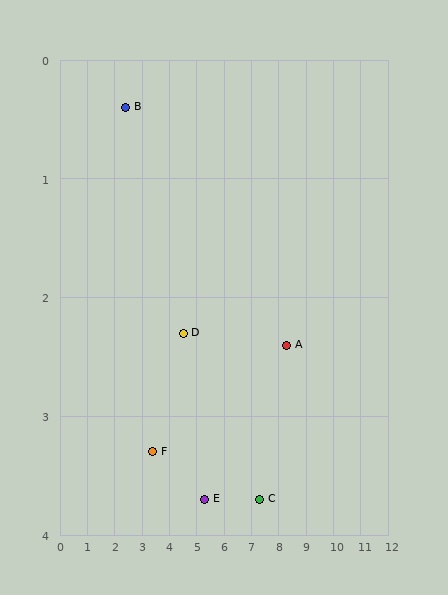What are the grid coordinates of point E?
Point E is at approximately (5.3, 3.7).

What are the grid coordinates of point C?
Point C is at approximately (7.3, 3.7).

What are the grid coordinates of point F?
Point F is at approximately (3.4, 3.3).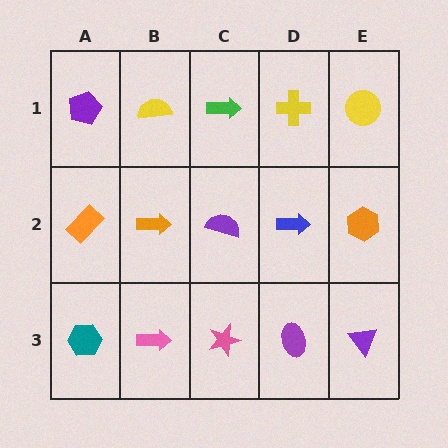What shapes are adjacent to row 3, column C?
A purple semicircle (row 2, column C), a pink arrow (row 3, column B), a purple ellipse (row 3, column D).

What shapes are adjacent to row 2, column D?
A yellow cross (row 1, column D), a purple ellipse (row 3, column D), a purple semicircle (row 2, column C), an orange hexagon (row 2, column E).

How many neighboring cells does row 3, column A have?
2.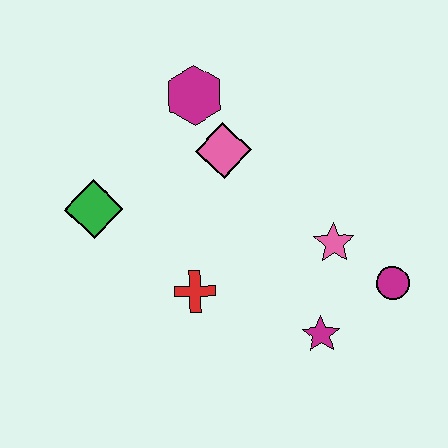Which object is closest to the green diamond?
The red cross is closest to the green diamond.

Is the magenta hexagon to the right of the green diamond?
Yes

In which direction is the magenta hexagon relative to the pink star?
The magenta hexagon is above the pink star.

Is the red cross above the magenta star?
Yes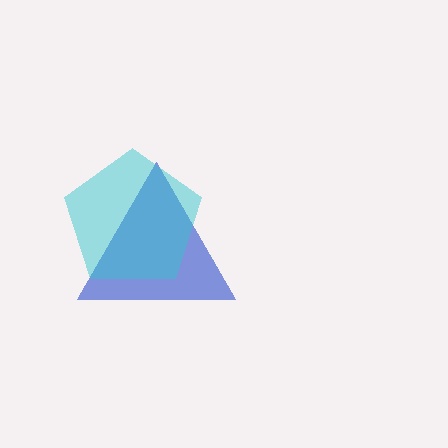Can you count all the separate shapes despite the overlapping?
Yes, there are 2 separate shapes.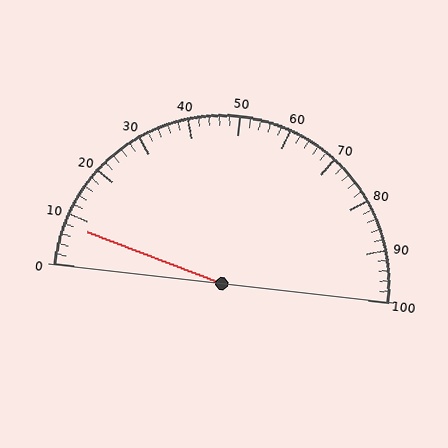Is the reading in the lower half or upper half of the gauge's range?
The reading is in the lower half of the range (0 to 100).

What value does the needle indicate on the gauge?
The needle indicates approximately 8.